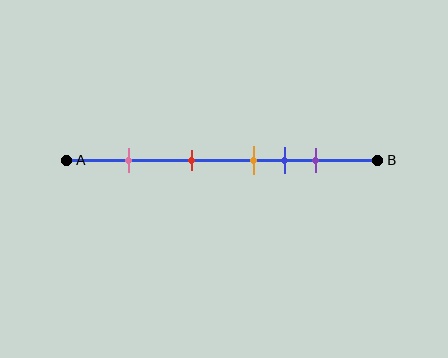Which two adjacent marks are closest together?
The orange and blue marks are the closest adjacent pair.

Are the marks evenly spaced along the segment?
No, the marks are not evenly spaced.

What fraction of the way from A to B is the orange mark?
The orange mark is approximately 60% (0.6) of the way from A to B.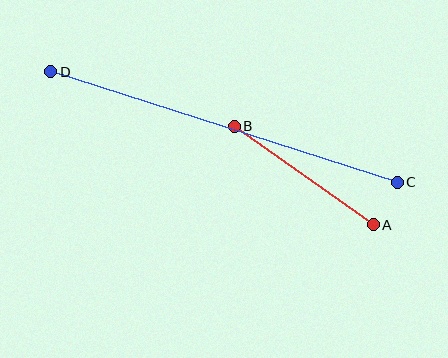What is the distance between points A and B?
The distance is approximately 170 pixels.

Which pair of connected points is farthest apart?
Points C and D are farthest apart.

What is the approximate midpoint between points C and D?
The midpoint is at approximately (224, 127) pixels.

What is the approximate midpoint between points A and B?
The midpoint is at approximately (304, 175) pixels.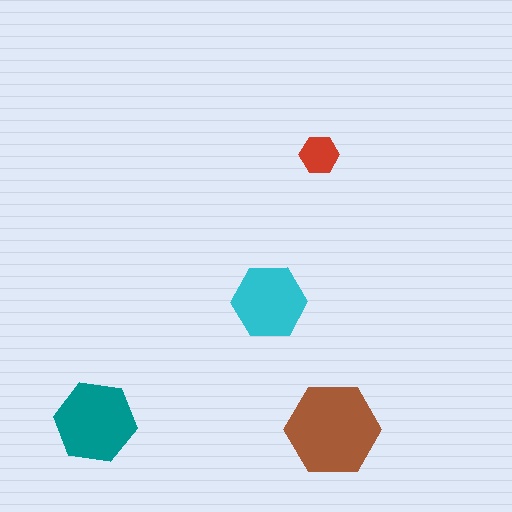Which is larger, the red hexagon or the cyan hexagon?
The cyan one.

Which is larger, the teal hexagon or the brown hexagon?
The brown one.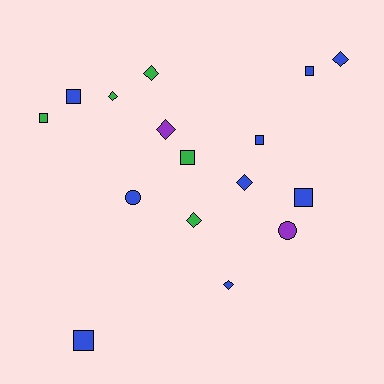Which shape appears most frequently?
Square, with 7 objects.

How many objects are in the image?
There are 16 objects.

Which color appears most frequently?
Blue, with 9 objects.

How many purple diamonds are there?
There is 1 purple diamond.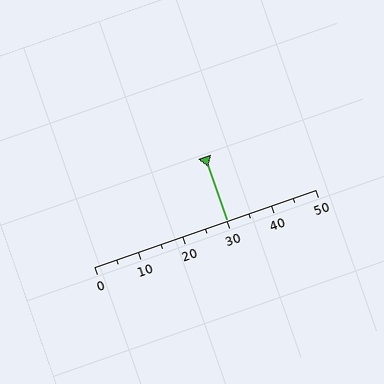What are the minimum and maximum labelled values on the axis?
The axis runs from 0 to 50.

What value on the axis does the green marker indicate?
The marker indicates approximately 30.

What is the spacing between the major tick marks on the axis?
The major ticks are spaced 10 apart.